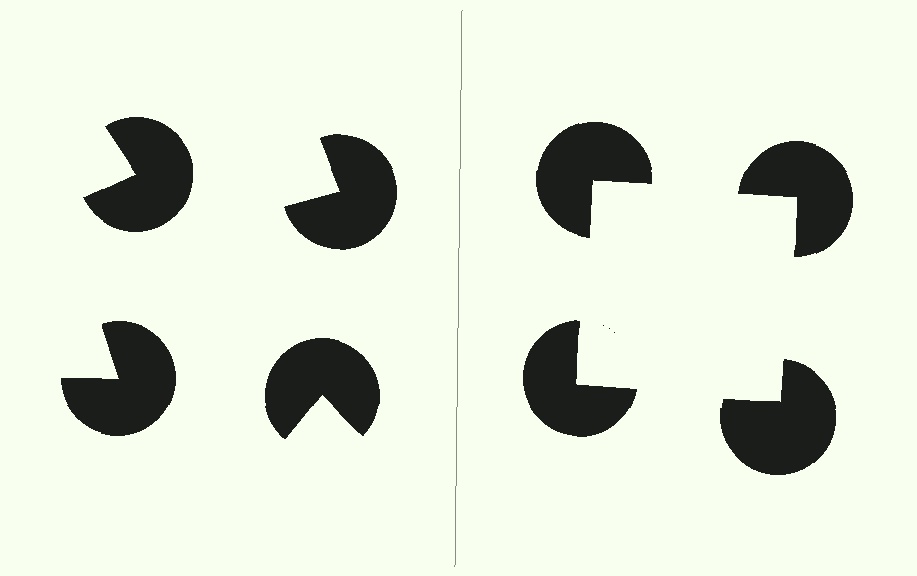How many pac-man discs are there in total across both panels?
8 — 4 on each side.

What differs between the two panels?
The pac-man discs are positioned identically on both sides; only the wedge orientations differ. On the right they align to a square; on the left they are misaligned.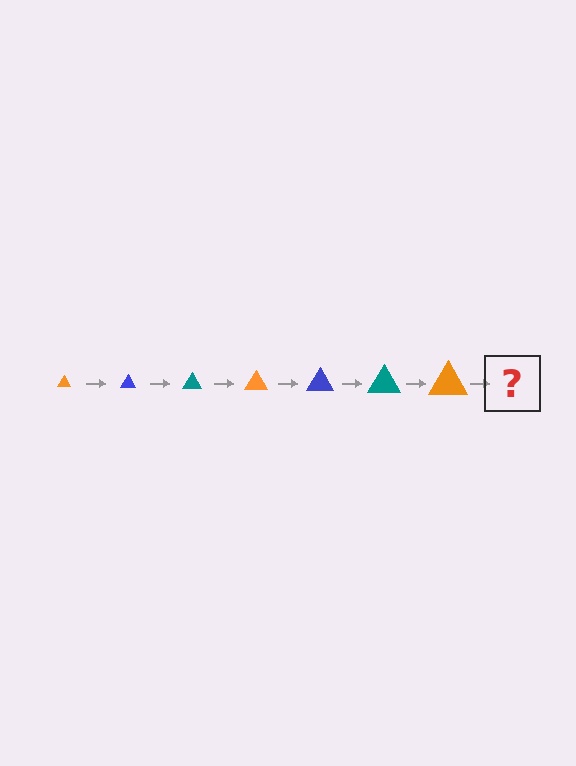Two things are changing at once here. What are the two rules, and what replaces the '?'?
The two rules are that the triangle grows larger each step and the color cycles through orange, blue, and teal. The '?' should be a blue triangle, larger than the previous one.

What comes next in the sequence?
The next element should be a blue triangle, larger than the previous one.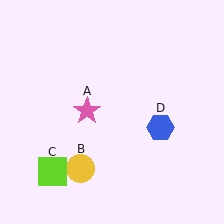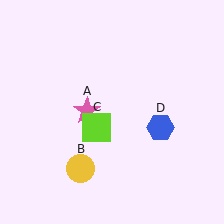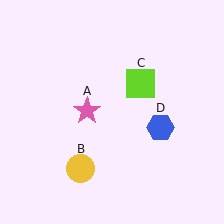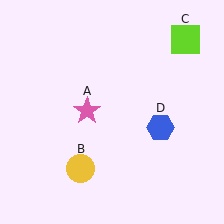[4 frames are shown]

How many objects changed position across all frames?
1 object changed position: lime square (object C).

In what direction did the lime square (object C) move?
The lime square (object C) moved up and to the right.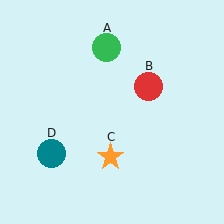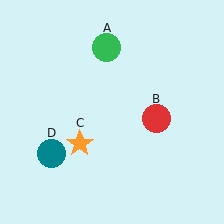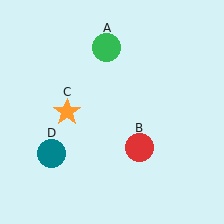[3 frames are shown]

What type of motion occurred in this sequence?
The red circle (object B), orange star (object C) rotated clockwise around the center of the scene.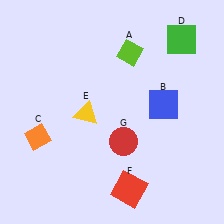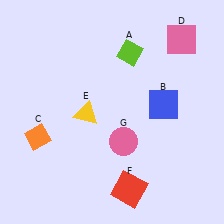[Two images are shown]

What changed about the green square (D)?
In Image 1, D is green. In Image 2, it changed to pink.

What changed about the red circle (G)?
In Image 1, G is red. In Image 2, it changed to pink.